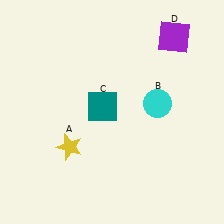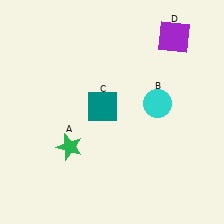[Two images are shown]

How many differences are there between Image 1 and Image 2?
There is 1 difference between the two images.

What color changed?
The star (A) changed from yellow in Image 1 to green in Image 2.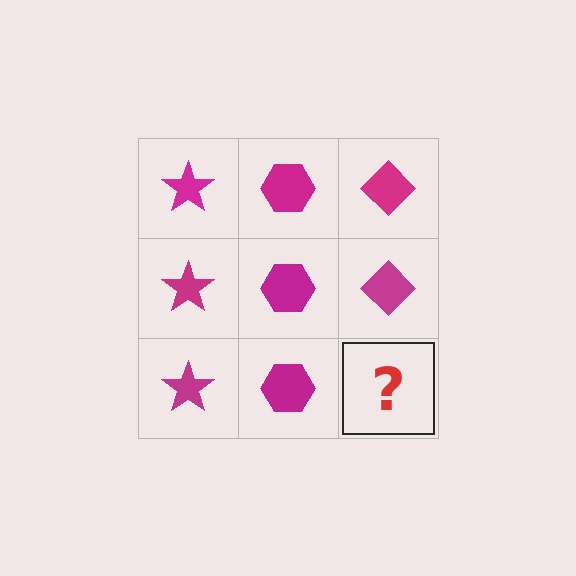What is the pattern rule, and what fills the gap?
The rule is that each column has a consistent shape. The gap should be filled with a magenta diamond.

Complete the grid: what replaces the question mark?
The question mark should be replaced with a magenta diamond.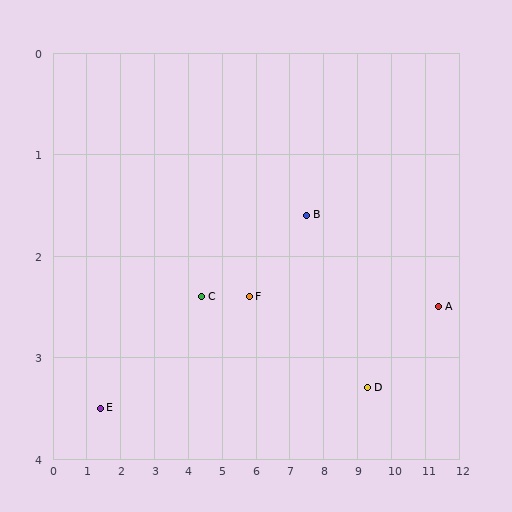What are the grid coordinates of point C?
Point C is at approximately (4.4, 2.4).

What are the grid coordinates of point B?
Point B is at approximately (7.5, 1.6).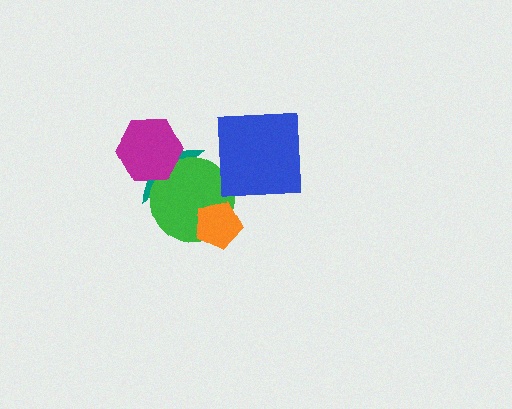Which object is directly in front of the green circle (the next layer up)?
The orange pentagon is directly in front of the green circle.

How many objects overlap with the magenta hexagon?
2 objects overlap with the magenta hexagon.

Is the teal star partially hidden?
Yes, it is partially covered by another shape.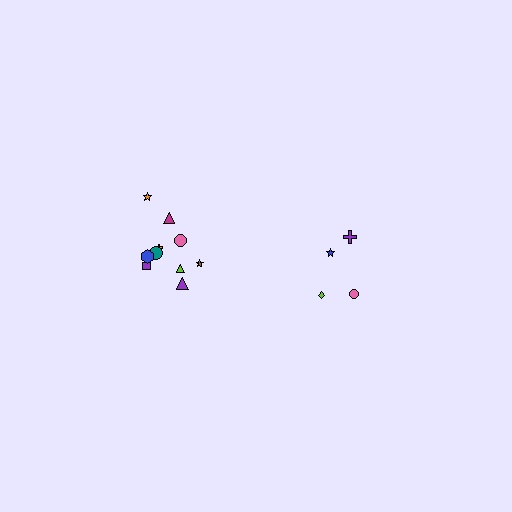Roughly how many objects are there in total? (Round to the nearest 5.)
Roughly 15 objects in total.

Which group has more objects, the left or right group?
The left group.